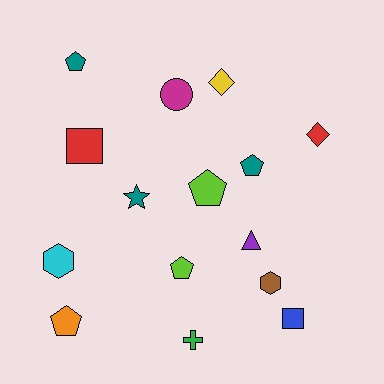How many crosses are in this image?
There is 1 cross.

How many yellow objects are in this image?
There is 1 yellow object.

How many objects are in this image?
There are 15 objects.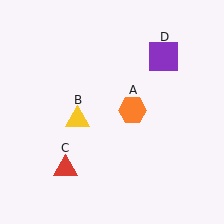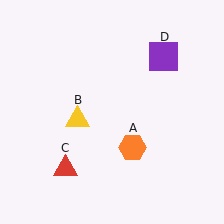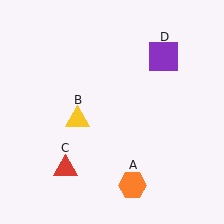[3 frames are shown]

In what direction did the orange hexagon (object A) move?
The orange hexagon (object A) moved down.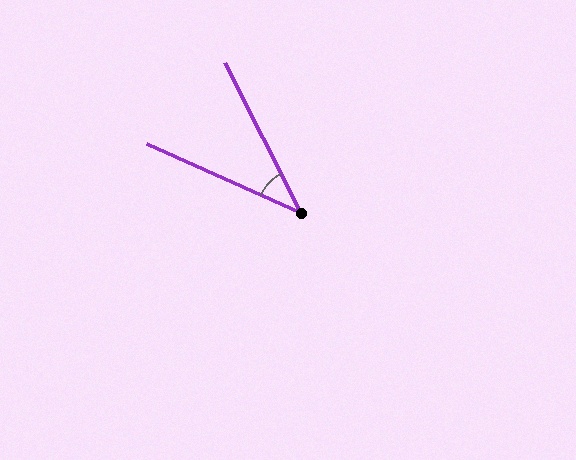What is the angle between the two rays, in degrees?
Approximately 39 degrees.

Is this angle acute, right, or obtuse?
It is acute.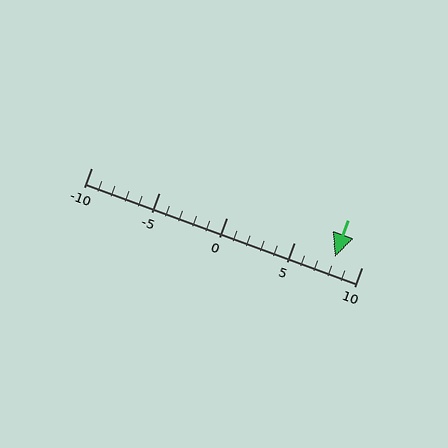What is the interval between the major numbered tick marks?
The major tick marks are spaced 5 units apart.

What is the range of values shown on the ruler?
The ruler shows values from -10 to 10.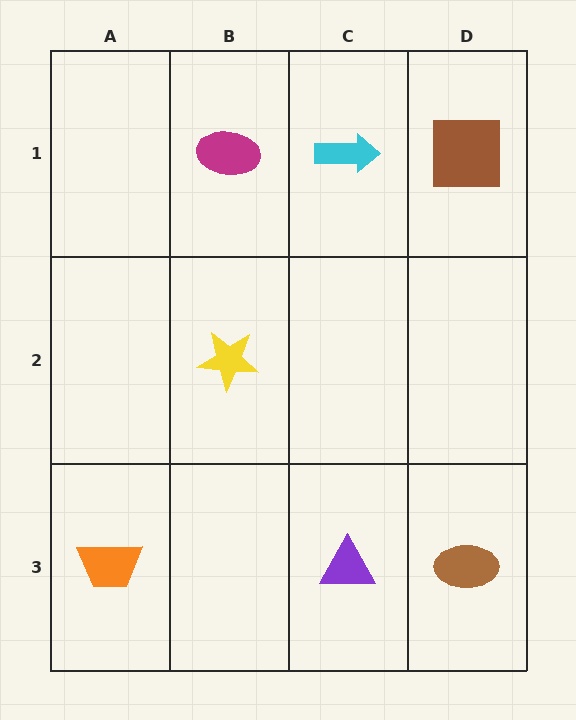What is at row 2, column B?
A yellow star.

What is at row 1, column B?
A magenta ellipse.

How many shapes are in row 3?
3 shapes.